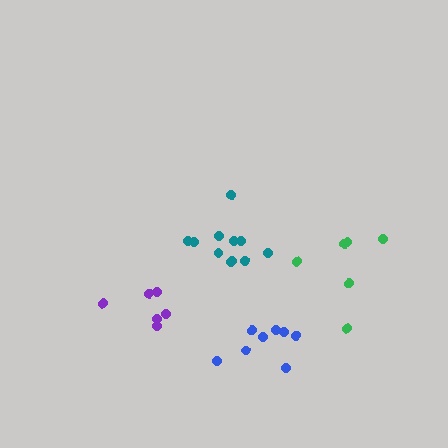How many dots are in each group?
Group 1: 6 dots, Group 2: 8 dots, Group 3: 11 dots, Group 4: 6 dots (31 total).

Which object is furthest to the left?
The purple cluster is leftmost.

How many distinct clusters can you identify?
There are 4 distinct clusters.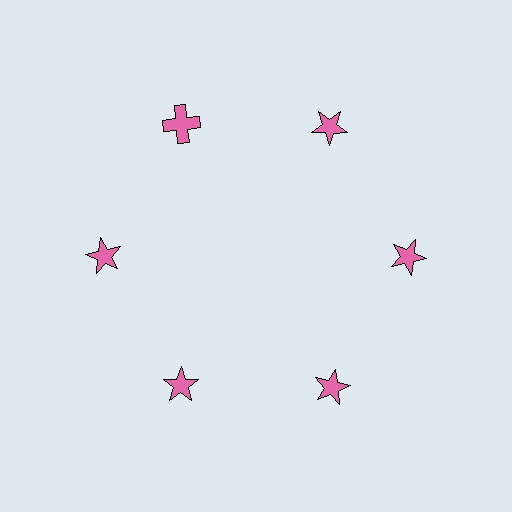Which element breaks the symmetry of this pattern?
The pink cross at roughly the 11 o'clock position breaks the symmetry. All other shapes are pink stars.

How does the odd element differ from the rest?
It has a different shape: cross instead of star.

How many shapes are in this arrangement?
There are 6 shapes arranged in a ring pattern.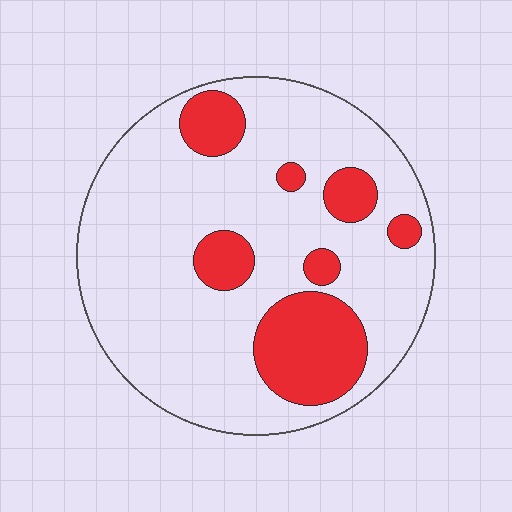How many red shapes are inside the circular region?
7.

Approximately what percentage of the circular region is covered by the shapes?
Approximately 20%.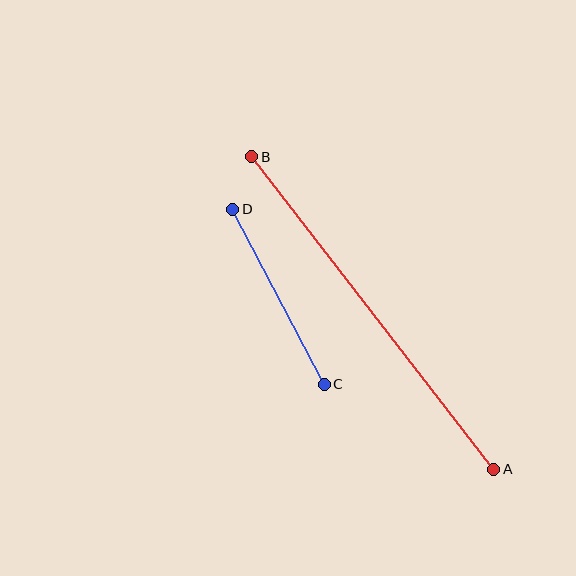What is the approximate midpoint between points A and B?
The midpoint is at approximately (373, 313) pixels.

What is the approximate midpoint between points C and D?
The midpoint is at approximately (278, 297) pixels.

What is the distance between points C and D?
The distance is approximately 197 pixels.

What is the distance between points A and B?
The distance is approximately 395 pixels.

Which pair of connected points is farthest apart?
Points A and B are farthest apart.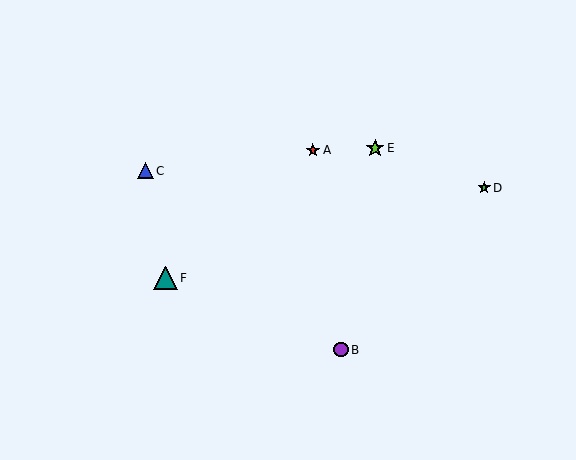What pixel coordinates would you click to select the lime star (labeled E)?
Click at (375, 148) to select the lime star E.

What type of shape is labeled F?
Shape F is a teal triangle.